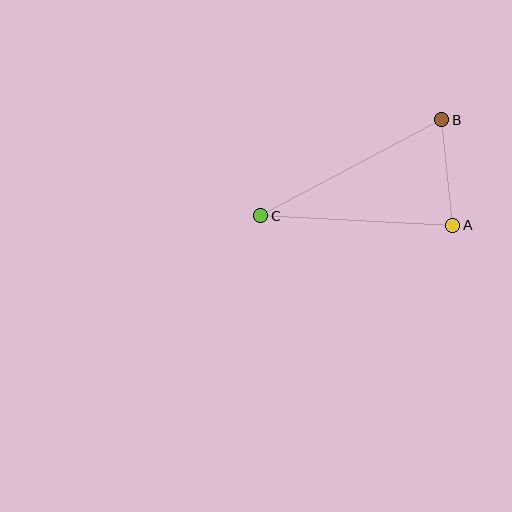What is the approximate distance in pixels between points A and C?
The distance between A and C is approximately 192 pixels.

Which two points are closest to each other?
Points A and B are closest to each other.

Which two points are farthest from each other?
Points B and C are farthest from each other.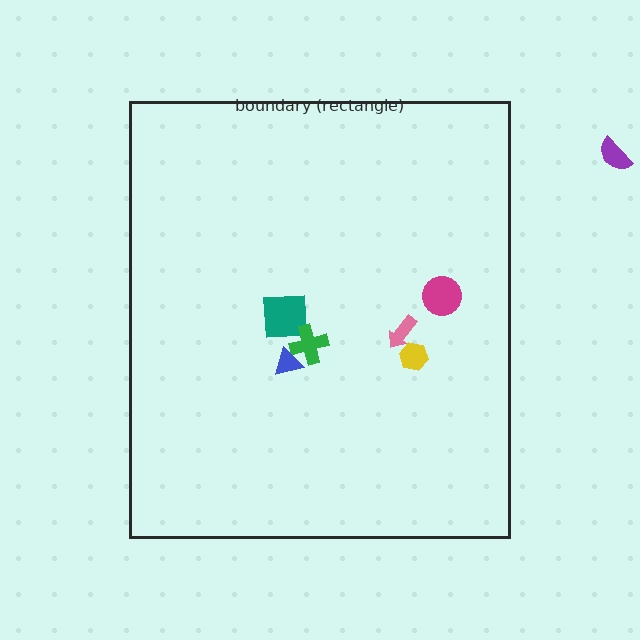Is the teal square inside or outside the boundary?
Inside.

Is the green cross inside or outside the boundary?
Inside.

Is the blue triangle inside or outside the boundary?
Inside.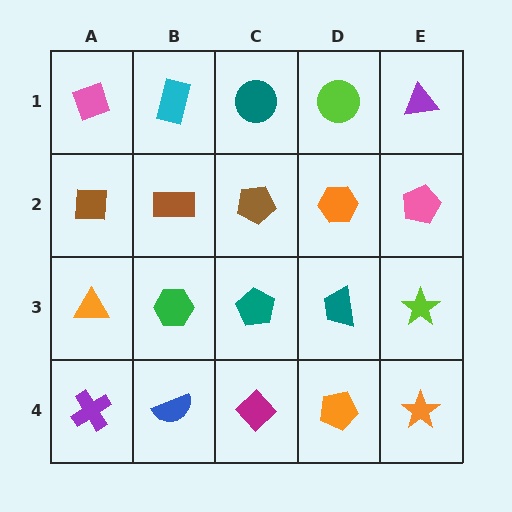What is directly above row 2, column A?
A pink diamond.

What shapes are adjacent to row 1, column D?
An orange hexagon (row 2, column D), a teal circle (row 1, column C), a purple triangle (row 1, column E).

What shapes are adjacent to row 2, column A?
A pink diamond (row 1, column A), an orange triangle (row 3, column A), a brown rectangle (row 2, column B).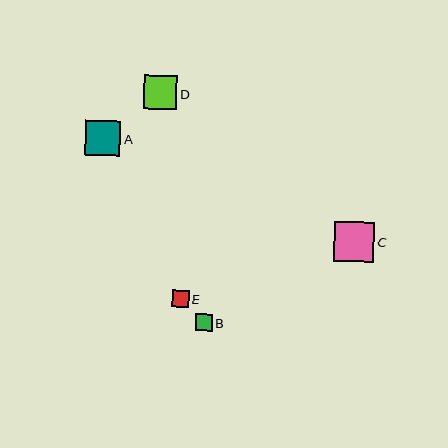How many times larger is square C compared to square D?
Square C is approximately 1.2 times the size of square D.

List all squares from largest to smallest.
From largest to smallest: C, A, D, B, E.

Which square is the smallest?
Square E is the smallest with a size of approximately 16 pixels.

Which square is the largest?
Square C is the largest with a size of approximately 40 pixels.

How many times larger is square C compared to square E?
Square C is approximately 2.4 times the size of square E.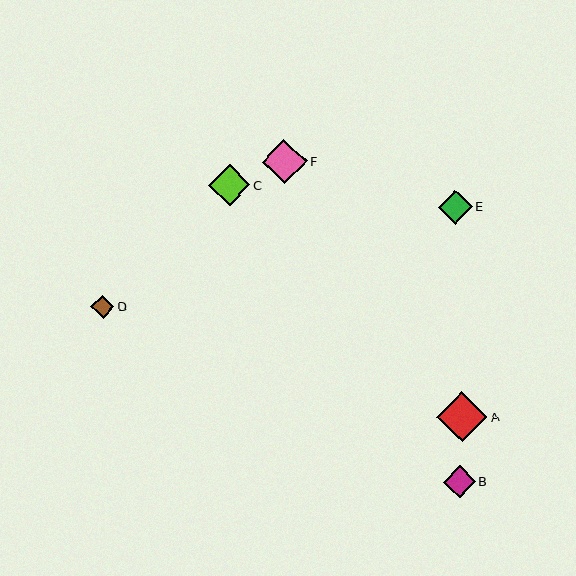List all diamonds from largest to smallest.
From largest to smallest: A, F, C, E, B, D.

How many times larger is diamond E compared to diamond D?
Diamond E is approximately 1.5 times the size of diamond D.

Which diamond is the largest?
Diamond A is the largest with a size of approximately 50 pixels.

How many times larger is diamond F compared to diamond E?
Diamond F is approximately 1.3 times the size of diamond E.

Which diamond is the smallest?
Diamond D is the smallest with a size of approximately 23 pixels.